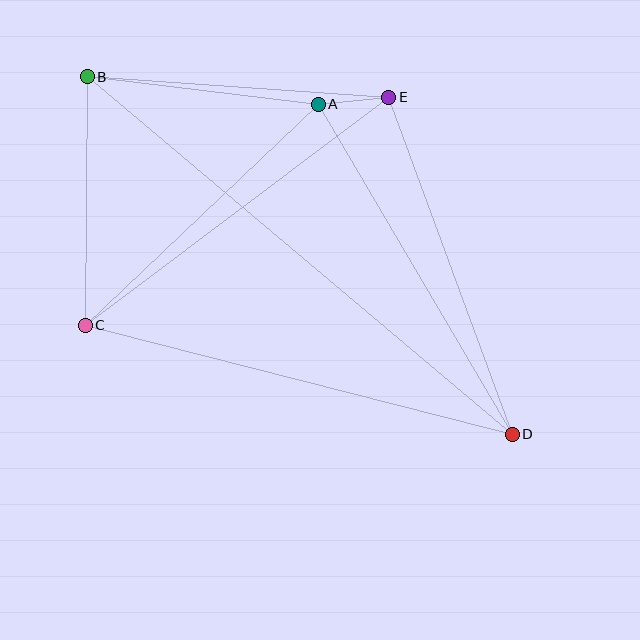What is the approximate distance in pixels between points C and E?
The distance between C and E is approximately 380 pixels.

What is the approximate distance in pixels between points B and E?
The distance between B and E is approximately 302 pixels.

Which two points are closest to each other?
Points A and E are closest to each other.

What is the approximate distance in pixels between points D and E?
The distance between D and E is approximately 359 pixels.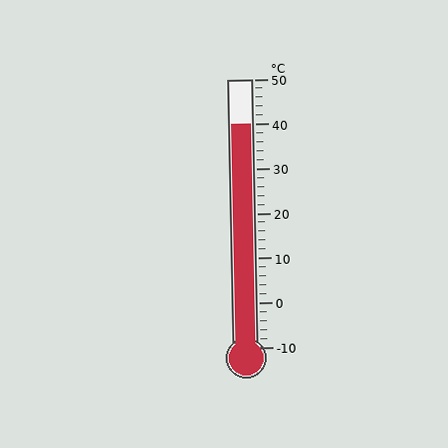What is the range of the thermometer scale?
The thermometer scale ranges from -10°C to 50°C.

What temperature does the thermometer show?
The thermometer shows approximately 40°C.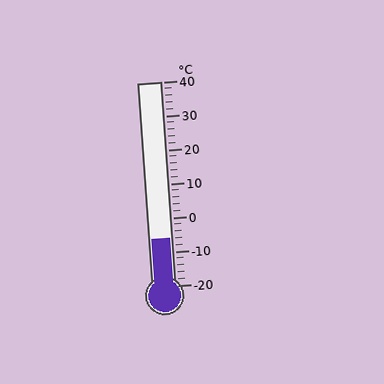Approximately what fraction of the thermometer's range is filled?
The thermometer is filled to approximately 25% of its range.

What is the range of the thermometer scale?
The thermometer scale ranges from -20°C to 40°C.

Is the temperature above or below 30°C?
The temperature is below 30°C.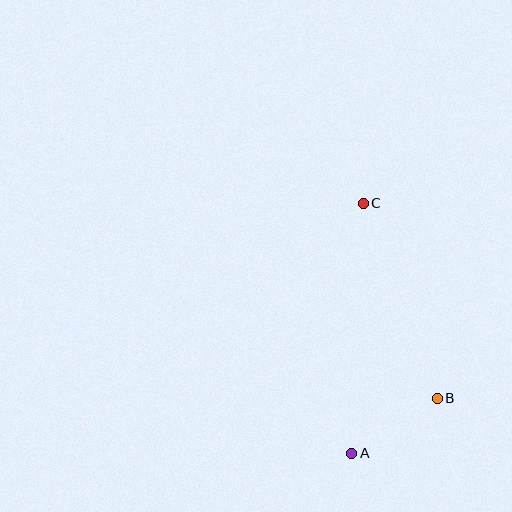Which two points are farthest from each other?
Points A and C are farthest from each other.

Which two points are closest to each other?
Points A and B are closest to each other.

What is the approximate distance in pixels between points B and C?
The distance between B and C is approximately 209 pixels.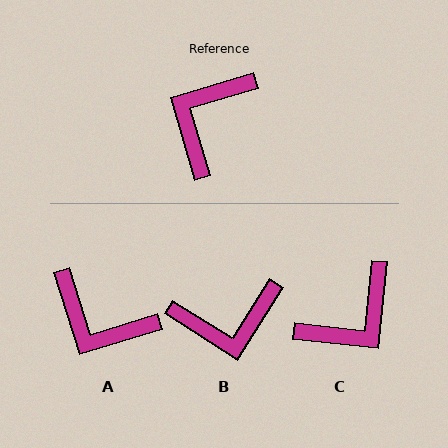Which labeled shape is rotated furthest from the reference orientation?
C, about 158 degrees away.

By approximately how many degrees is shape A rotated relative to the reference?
Approximately 91 degrees counter-clockwise.